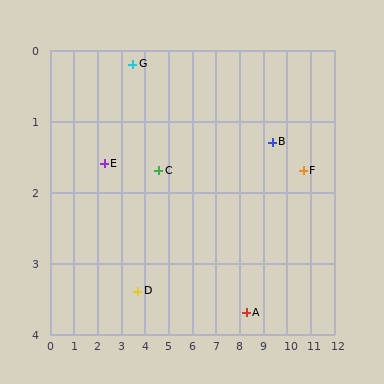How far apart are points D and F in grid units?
Points D and F are about 7.2 grid units apart.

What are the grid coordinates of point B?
Point B is at approximately (9.4, 1.3).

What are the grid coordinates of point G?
Point G is at approximately (3.5, 0.2).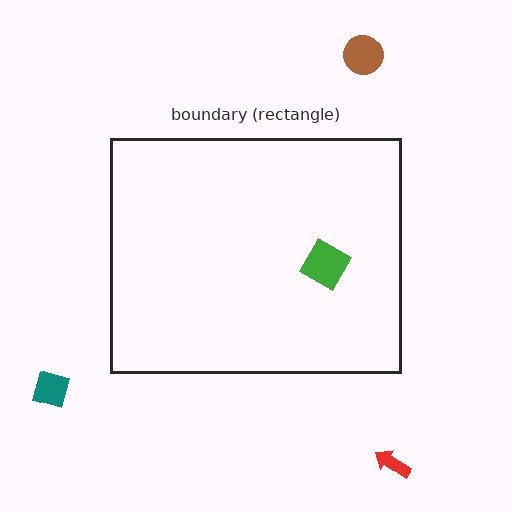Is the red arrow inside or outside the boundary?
Outside.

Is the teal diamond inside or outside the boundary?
Outside.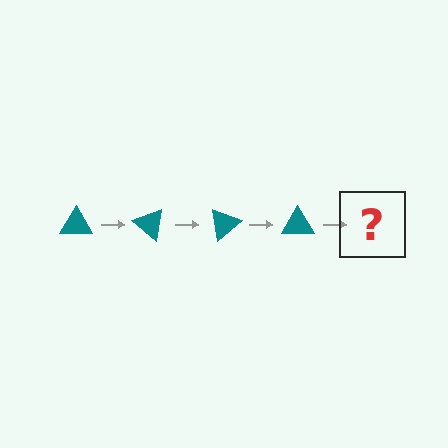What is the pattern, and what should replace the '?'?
The pattern is that the triangle rotates 40 degrees each step. The '?' should be a teal triangle rotated 160 degrees.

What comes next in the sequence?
The next element should be a teal triangle rotated 160 degrees.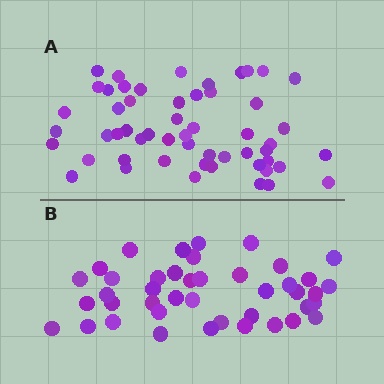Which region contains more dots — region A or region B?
Region A (the top region) has more dots.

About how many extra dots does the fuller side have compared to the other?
Region A has roughly 12 or so more dots than region B.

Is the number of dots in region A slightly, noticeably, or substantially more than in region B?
Region A has noticeably more, but not dramatically so. The ratio is roughly 1.3 to 1.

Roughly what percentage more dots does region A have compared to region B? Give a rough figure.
About 30% more.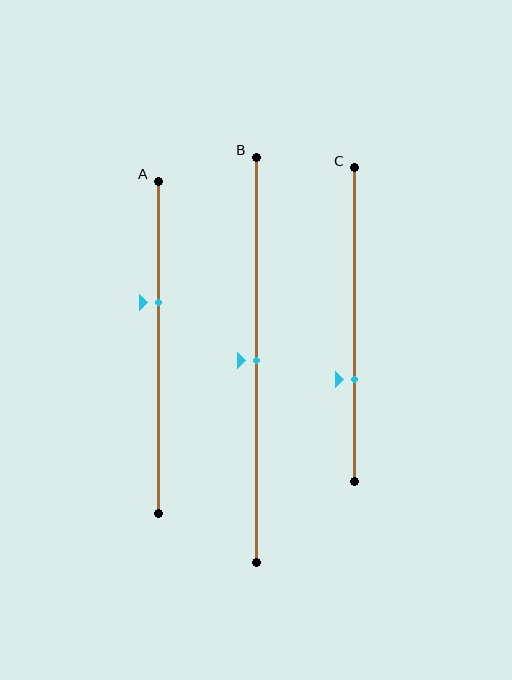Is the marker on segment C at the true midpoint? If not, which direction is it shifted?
No, the marker on segment C is shifted downward by about 18% of the segment length.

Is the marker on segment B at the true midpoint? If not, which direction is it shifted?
Yes, the marker on segment B is at the true midpoint.